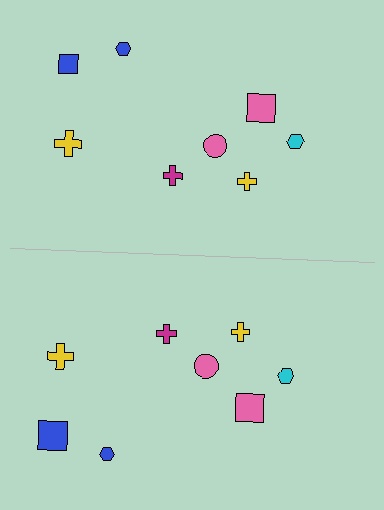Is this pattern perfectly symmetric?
No, the pattern is not perfectly symmetric. The blue square on the bottom side has a different size than its mirror counterpart.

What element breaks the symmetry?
The blue square on the bottom side has a different size than its mirror counterpart.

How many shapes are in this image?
There are 16 shapes in this image.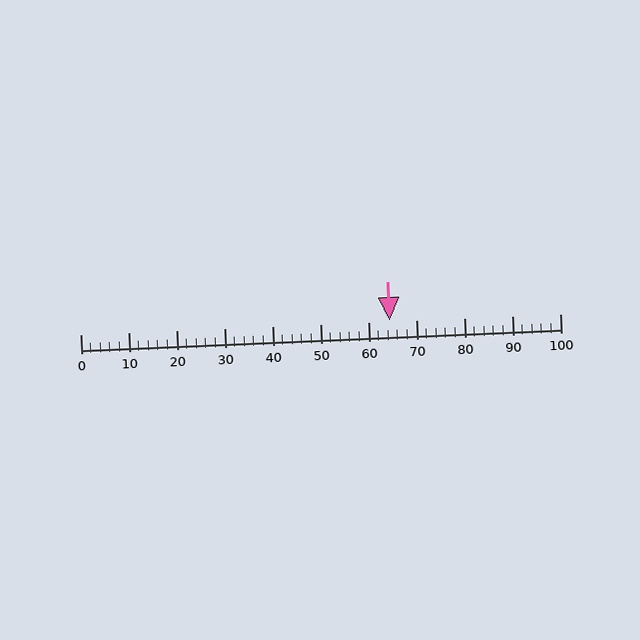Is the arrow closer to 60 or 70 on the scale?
The arrow is closer to 60.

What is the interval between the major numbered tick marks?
The major tick marks are spaced 10 units apart.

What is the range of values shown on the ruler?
The ruler shows values from 0 to 100.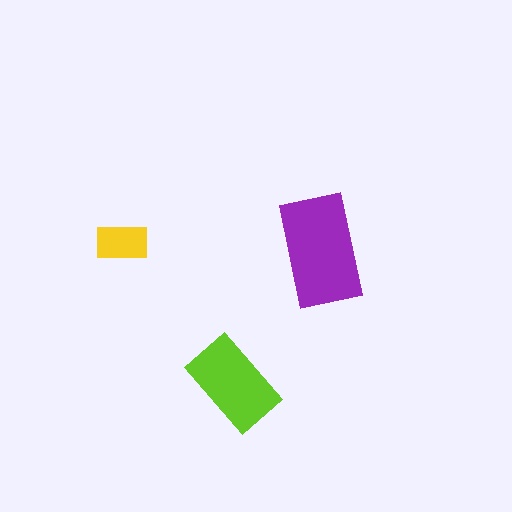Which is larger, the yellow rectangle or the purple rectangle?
The purple one.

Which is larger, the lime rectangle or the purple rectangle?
The purple one.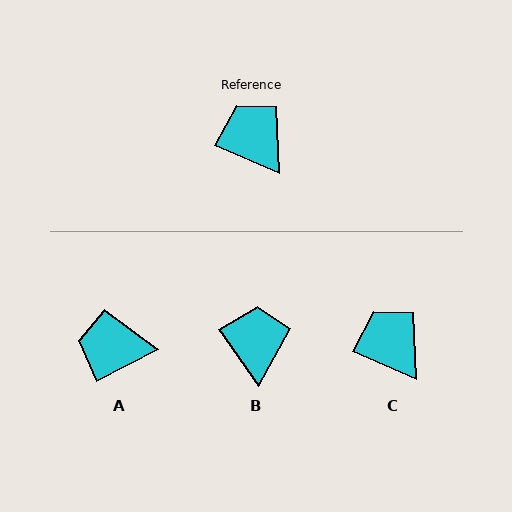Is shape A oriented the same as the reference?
No, it is off by about 51 degrees.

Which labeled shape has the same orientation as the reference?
C.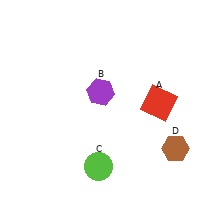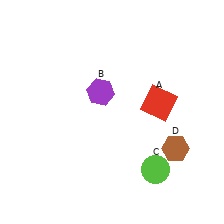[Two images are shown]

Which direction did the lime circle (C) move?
The lime circle (C) moved right.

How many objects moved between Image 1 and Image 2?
1 object moved between the two images.